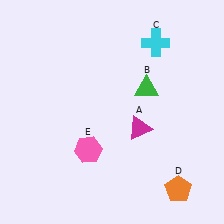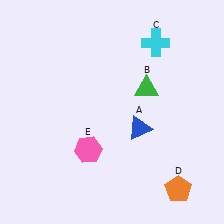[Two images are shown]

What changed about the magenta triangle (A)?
In Image 1, A is magenta. In Image 2, it changed to blue.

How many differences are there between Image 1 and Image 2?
There is 1 difference between the two images.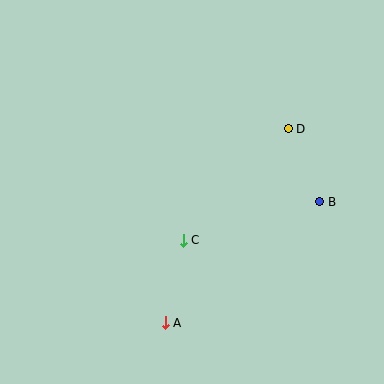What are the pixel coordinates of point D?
Point D is at (288, 129).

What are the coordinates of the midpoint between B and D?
The midpoint between B and D is at (304, 165).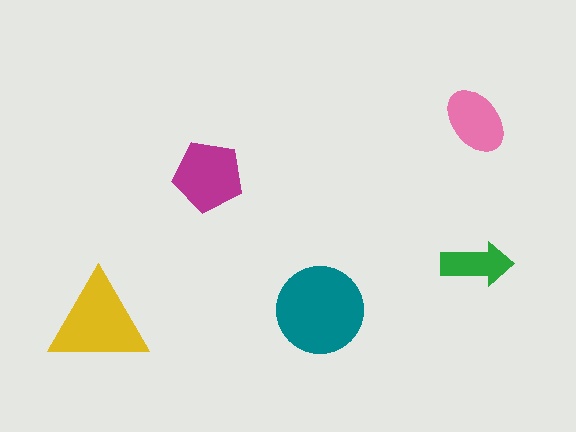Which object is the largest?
The teal circle.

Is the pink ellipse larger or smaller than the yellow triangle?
Smaller.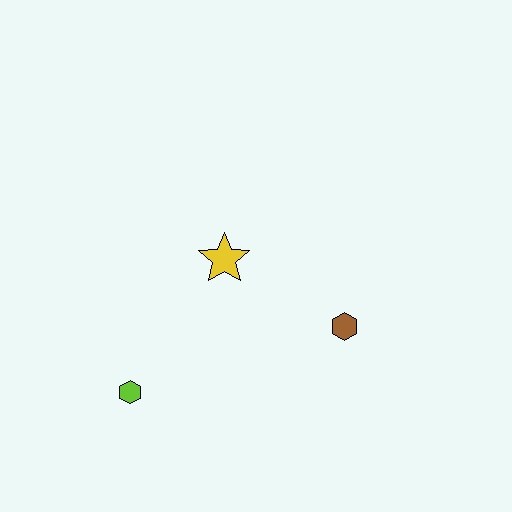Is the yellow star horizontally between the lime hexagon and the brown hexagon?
Yes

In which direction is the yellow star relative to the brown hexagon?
The yellow star is to the left of the brown hexagon.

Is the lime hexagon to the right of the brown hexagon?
No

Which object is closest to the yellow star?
The brown hexagon is closest to the yellow star.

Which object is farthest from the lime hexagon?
The brown hexagon is farthest from the lime hexagon.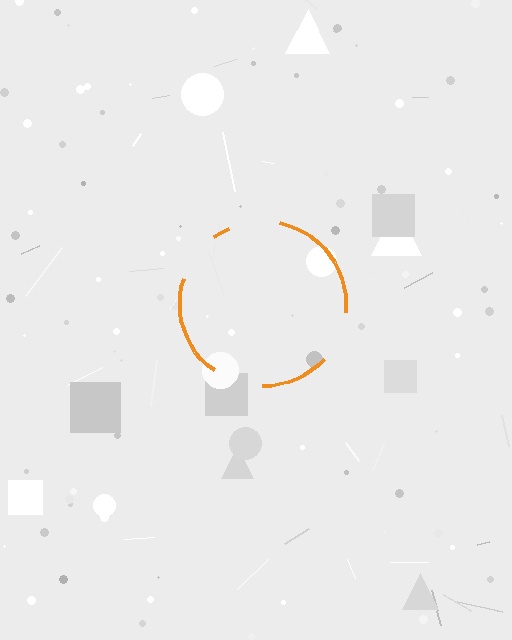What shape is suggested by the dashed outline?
The dashed outline suggests a circle.